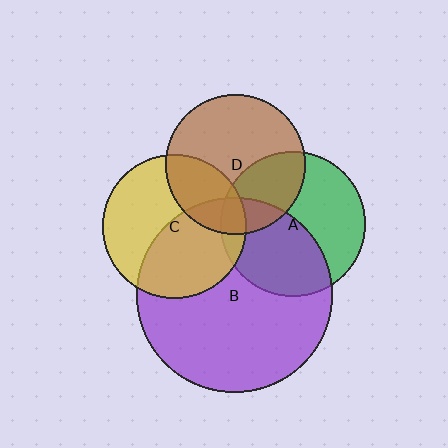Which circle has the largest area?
Circle B (purple).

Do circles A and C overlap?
Yes.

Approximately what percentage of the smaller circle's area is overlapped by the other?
Approximately 10%.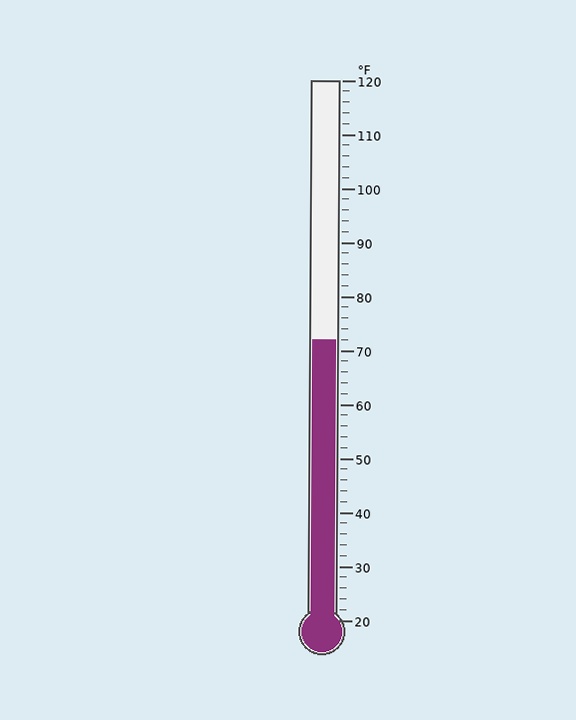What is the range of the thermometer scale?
The thermometer scale ranges from 20°F to 120°F.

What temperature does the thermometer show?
The thermometer shows approximately 72°F.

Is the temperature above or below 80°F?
The temperature is below 80°F.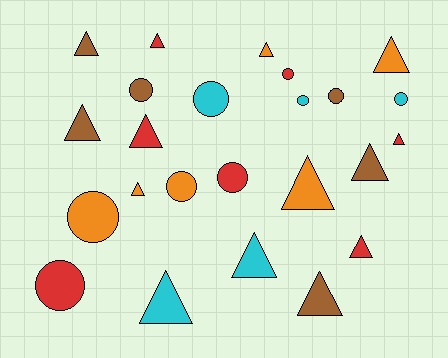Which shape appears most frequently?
Triangle, with 14 objects.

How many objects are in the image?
There are 24 objects.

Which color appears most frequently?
Red, with 7 objects.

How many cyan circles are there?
There are 3 cyan circles.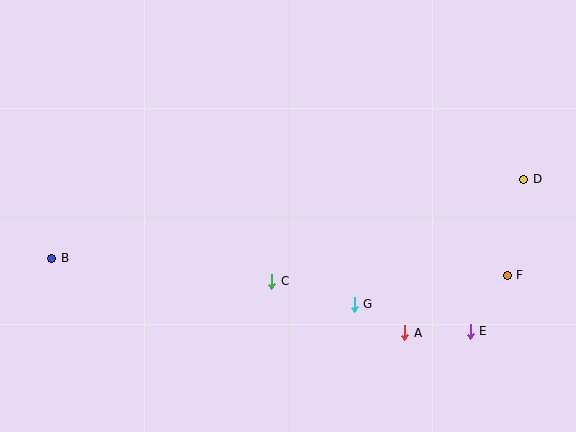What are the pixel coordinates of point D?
Point D is at (524, 179).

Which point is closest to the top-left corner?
Point B is closest to the top-left corner.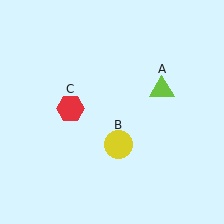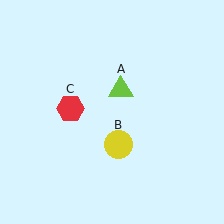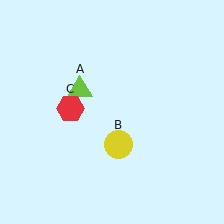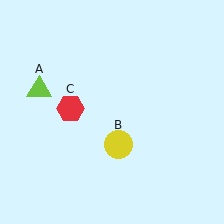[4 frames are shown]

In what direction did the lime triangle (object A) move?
The lime triangle (object A) moved left.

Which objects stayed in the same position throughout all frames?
Yellow circle (object B) and red hexagon (object C) remained stationary.